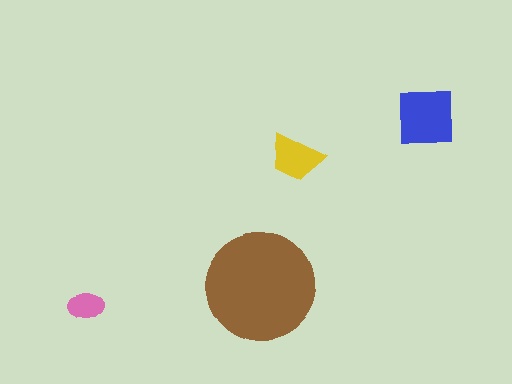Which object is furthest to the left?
The pink ellipse is leftmost.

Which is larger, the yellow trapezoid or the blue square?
The blue square.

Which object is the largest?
The brown circle.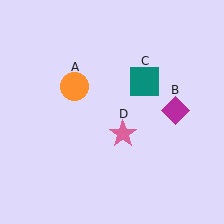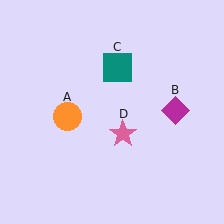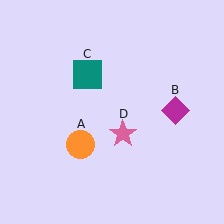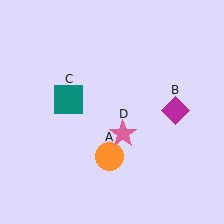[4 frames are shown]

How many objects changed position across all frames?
2 objects changed position: orange circle (object A), teal square (object C).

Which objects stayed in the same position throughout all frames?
Magenta diamond (object B) and pink star (object D) remained stationary.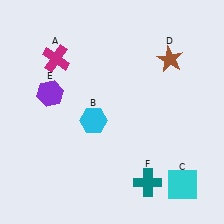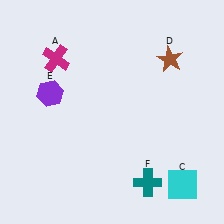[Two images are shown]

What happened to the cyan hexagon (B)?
The cyan hexagon (B) was removed in Image 2. It was in the bottom-left area of Image 1.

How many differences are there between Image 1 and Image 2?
There is 1 difference between the two images.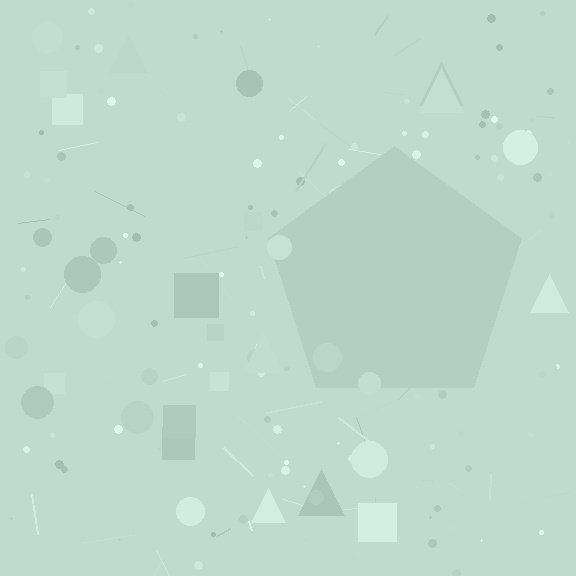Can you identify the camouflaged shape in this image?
The camouflaged shape is a pentagon.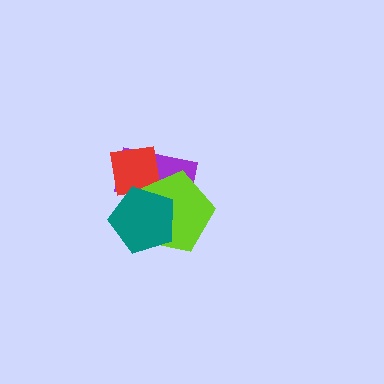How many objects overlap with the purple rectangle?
3 objects overlap with the purple rectangle.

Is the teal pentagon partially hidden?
No, no other shape covers it.